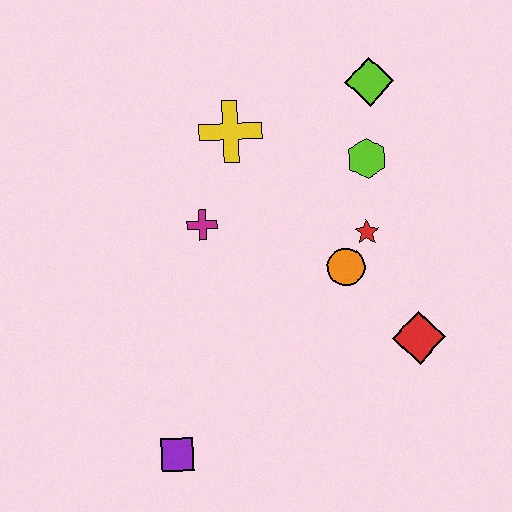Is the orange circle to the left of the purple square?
No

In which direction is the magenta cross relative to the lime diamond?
The magenta cross is to the left of the lime diamond.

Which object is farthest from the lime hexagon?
The purple square is farthest from the lime hexagon.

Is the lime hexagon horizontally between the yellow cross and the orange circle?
No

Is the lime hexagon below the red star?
No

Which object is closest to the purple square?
The magenta cross is closest to the purple square.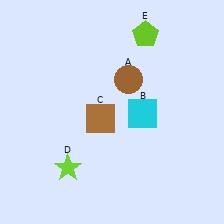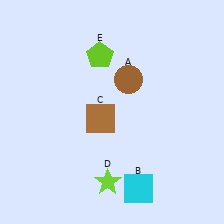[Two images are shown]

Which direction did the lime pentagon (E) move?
The lime pentagon (E) moved left.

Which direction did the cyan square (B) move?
The cyan square (B) moved down.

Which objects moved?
The objects that moved are: the cyan square (B), the lime star (D), the lime pentagon (E).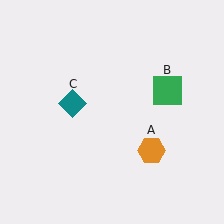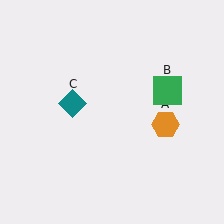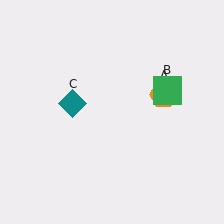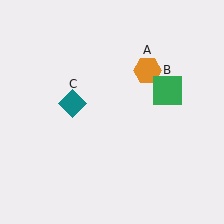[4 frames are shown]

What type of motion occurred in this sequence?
The orange hexagon (object A) rotated counterclockwise around the center of the scene.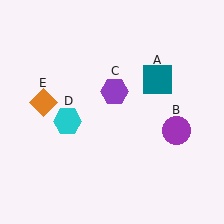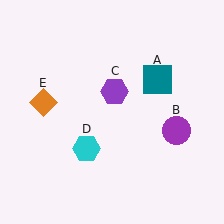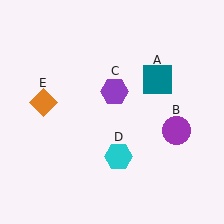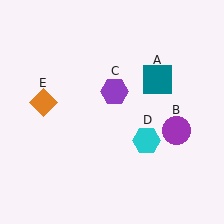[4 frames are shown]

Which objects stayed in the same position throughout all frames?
Teal square (object A) and purple circle (object B) and purple hexagon (object C) and orange diamond (object E) remained stationary.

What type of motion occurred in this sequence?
The cyan hexagon (object D) rotated counterclockwise around the center of the scene.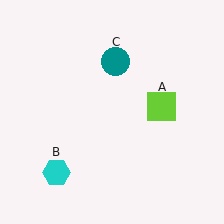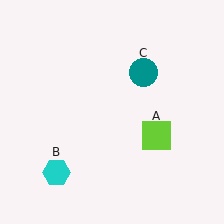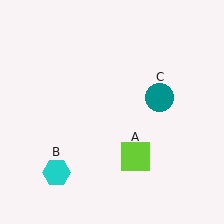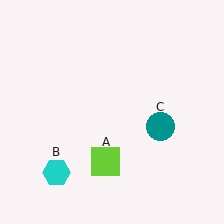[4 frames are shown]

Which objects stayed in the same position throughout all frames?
Cyan hexagon (object B) remained stationary.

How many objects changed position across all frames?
2 objects changed position: lime square (object A), teal circle (object C).